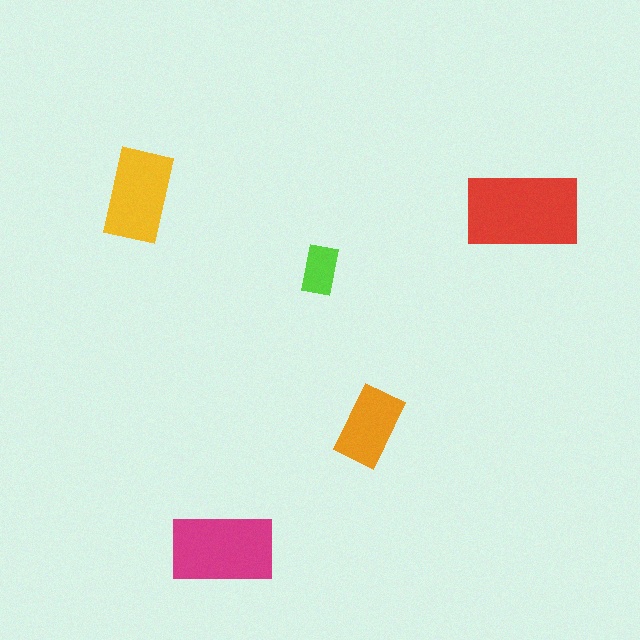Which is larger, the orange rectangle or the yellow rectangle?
The yellow one.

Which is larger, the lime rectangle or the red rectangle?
The red one.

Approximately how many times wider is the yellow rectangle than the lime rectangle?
About 2 times wider.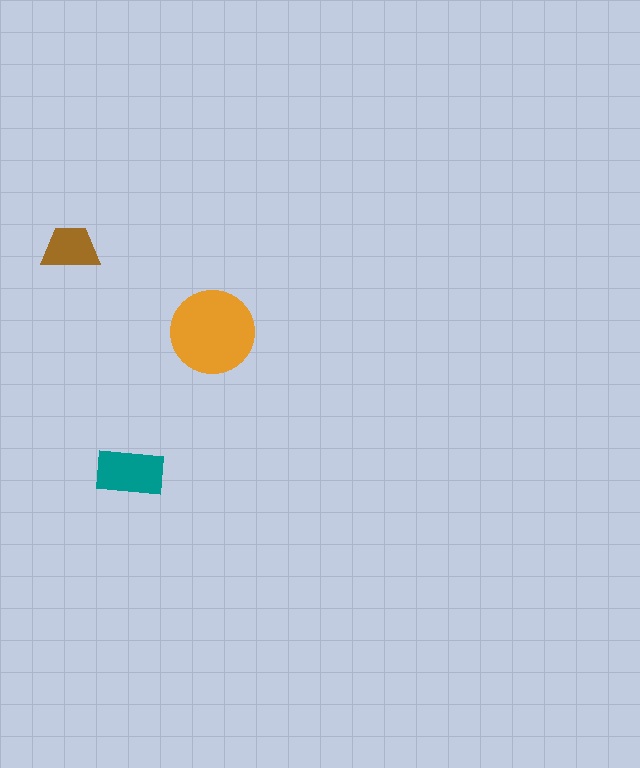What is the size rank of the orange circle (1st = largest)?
1st.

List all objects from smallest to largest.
The brown trapezoid, the teal rectangle, the orange circle.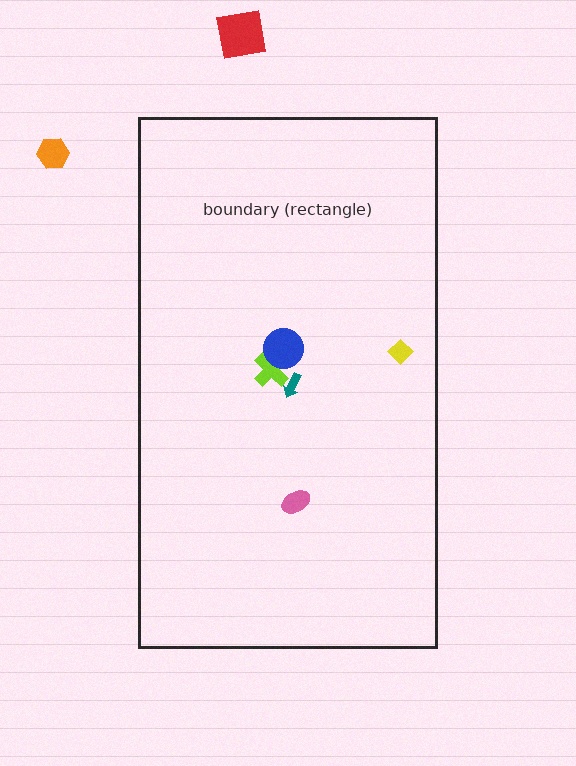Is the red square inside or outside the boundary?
Outside.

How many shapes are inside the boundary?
5 inside, 2 outside.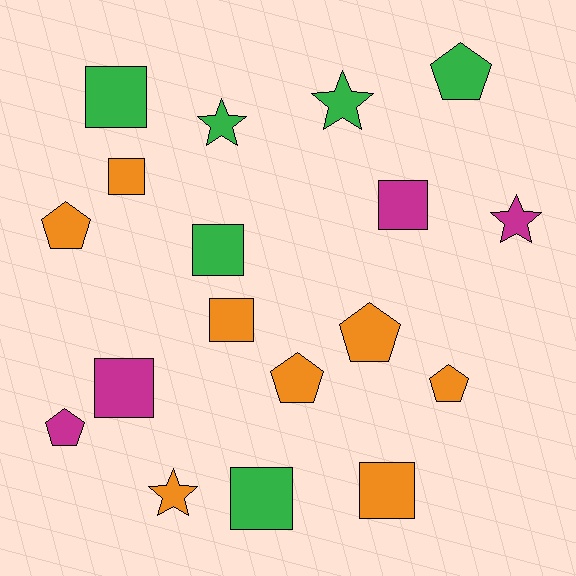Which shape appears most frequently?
Square, with 8 objects.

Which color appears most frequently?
Orange, with 8 objects.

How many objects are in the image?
There are 18 objects.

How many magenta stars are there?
There is 1 magenta star.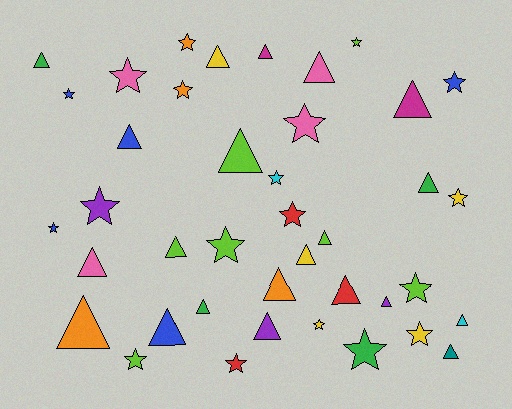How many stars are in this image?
There are 19 stars.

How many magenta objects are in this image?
There are 2 magenta objects.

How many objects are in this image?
There are 40 objects.